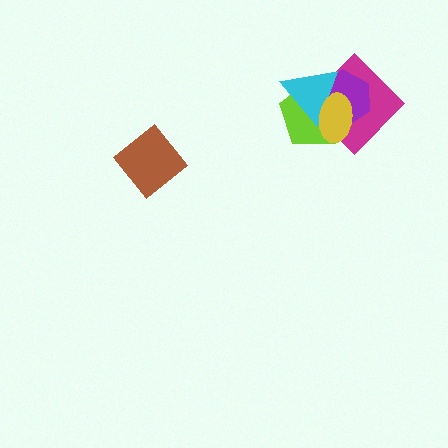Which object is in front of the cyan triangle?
The yellow ellipse is in front of the cyan triangle.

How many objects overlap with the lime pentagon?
4 objects overlap with the lime pentagon.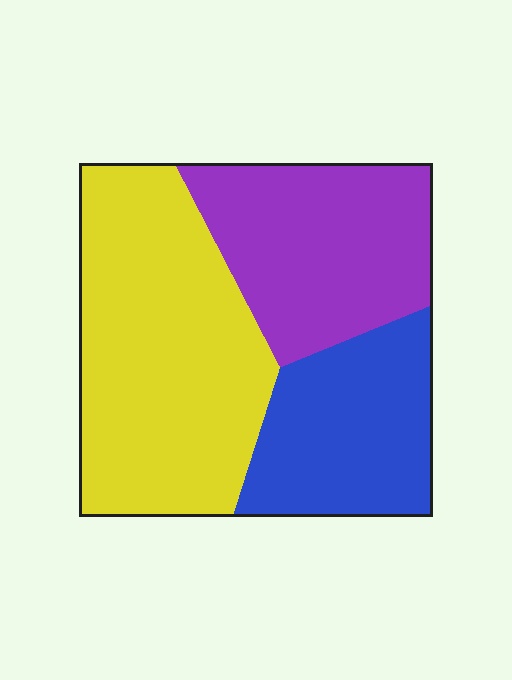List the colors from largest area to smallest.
From largest to smallest: yellow, purple, blue.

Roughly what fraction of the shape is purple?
Purple covers 30% of the shape.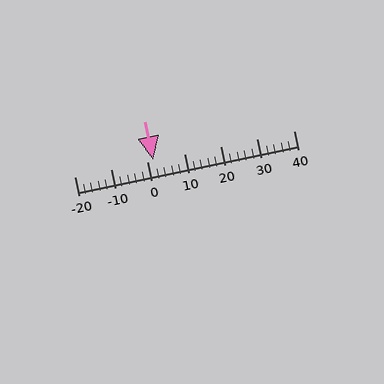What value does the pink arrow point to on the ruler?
The pink arrow points to approximately 2.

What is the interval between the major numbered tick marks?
The major tick marks are spaced 10 units apart.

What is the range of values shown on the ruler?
The ruler shows values from -20 to 40.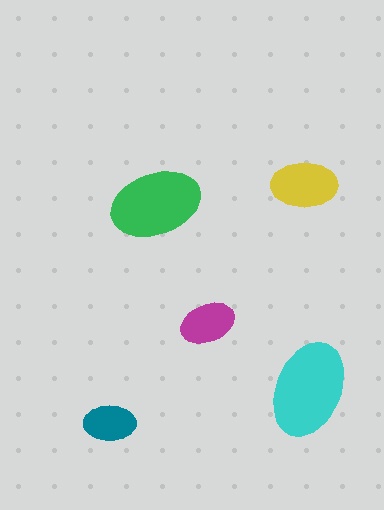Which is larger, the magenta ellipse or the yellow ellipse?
The yellow one.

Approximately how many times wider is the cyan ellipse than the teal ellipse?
About 2 times wider.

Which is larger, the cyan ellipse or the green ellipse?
The cyan one.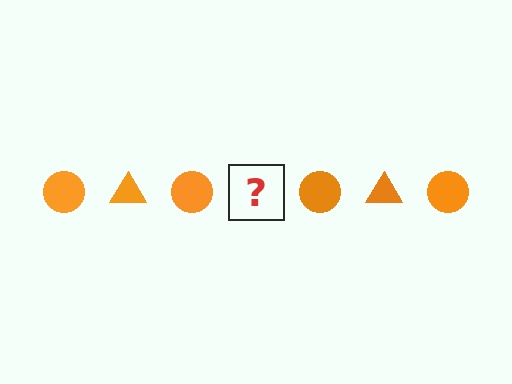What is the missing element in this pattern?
The missing element is an orange triangle.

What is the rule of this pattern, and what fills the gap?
The rule is that the pattern cycles through circle, triangle shapes in orange. The gap should be filled with an orange triangle.